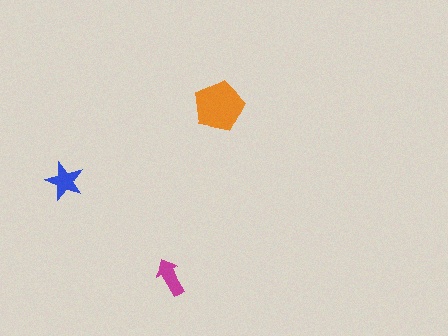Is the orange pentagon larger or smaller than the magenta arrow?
Larger.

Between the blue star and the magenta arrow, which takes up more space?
The blue star.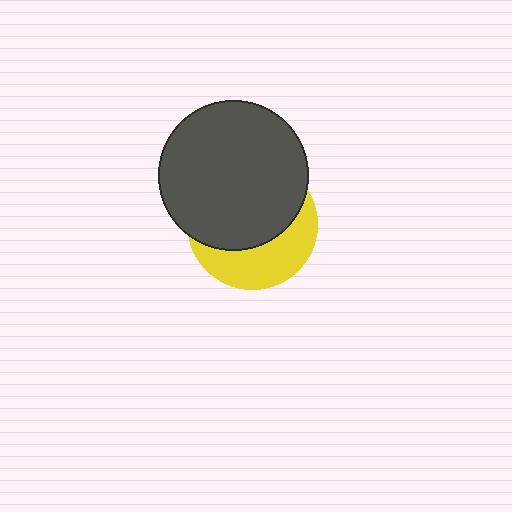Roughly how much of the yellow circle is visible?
A small part of it is visible (roughly 38%).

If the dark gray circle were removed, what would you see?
You would see the complete yellow circle.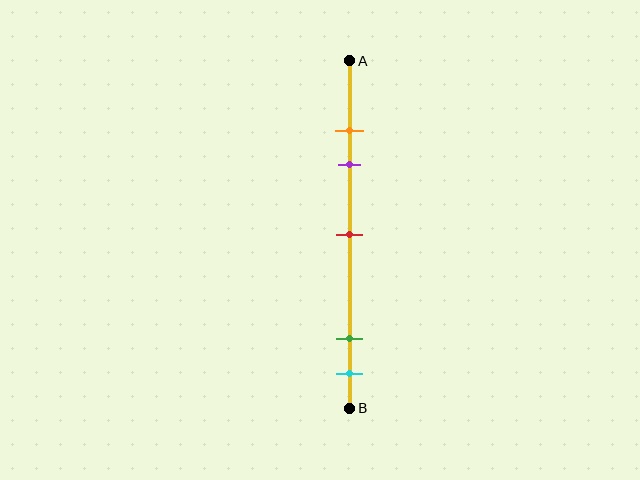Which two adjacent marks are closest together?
The orange and purple marks are the closest adjacent pair.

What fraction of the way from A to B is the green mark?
The green mark is approximately 80% (0.8) of the way from A to B.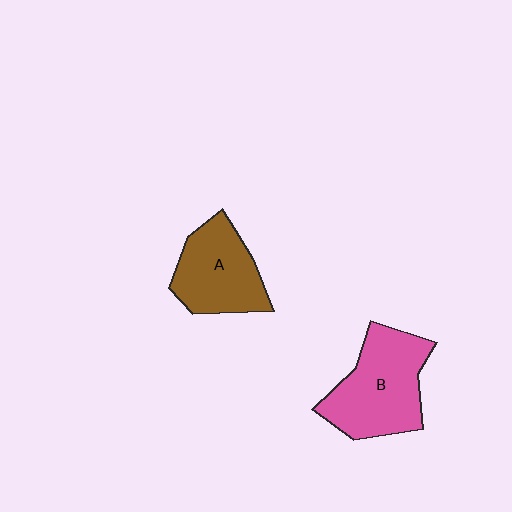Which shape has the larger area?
Shape B (pink).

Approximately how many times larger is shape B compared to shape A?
Approximately 1.2 times.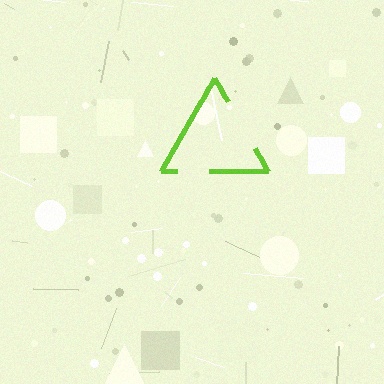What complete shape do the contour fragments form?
The contour fragments form a triangle.